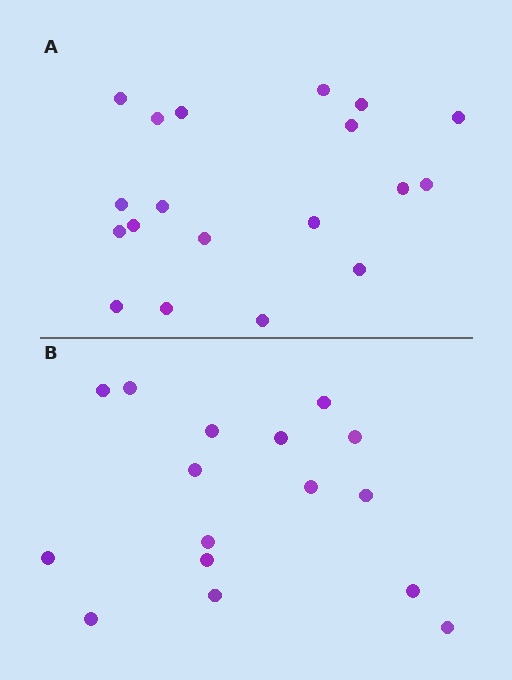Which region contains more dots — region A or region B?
Region A (the top region) has more dots.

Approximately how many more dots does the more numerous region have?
Region A has just a few more — roughly 2 or 3 more dots than region B.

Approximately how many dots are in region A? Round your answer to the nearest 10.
About 20 dots. (The exact count is 19, which rounds to 20.)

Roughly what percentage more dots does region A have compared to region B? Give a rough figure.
About 20% more.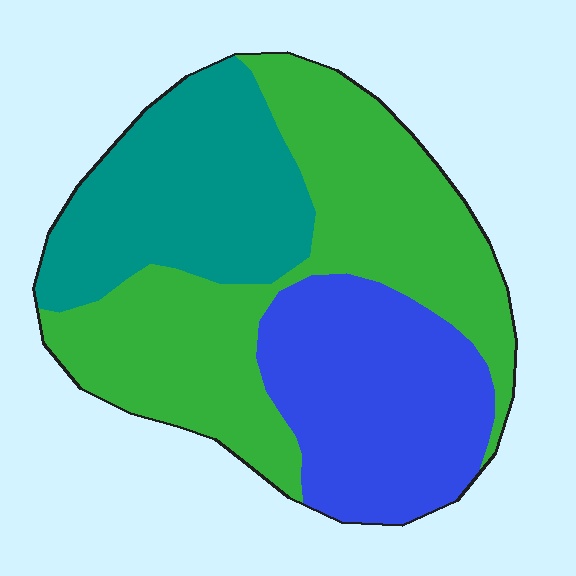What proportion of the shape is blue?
Blue covers roughly 30% of the shape.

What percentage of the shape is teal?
Teal takes up between a sixth and a third of the shape.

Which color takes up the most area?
Green, at roughly 45%.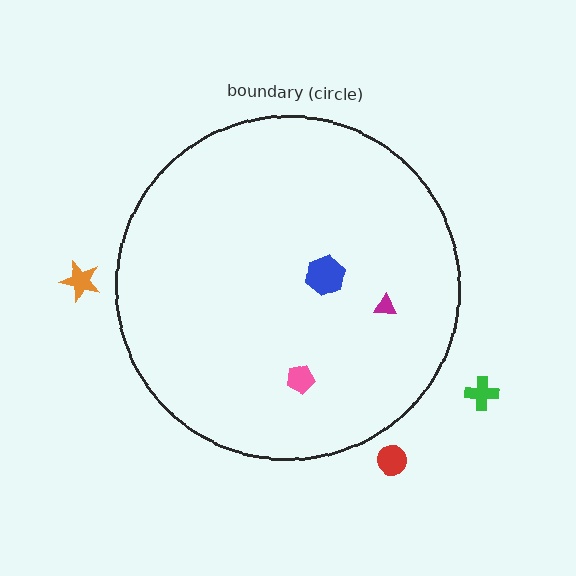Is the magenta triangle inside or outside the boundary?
Inside.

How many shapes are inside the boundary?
3 inside, 3 outside.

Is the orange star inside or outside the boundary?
Outside.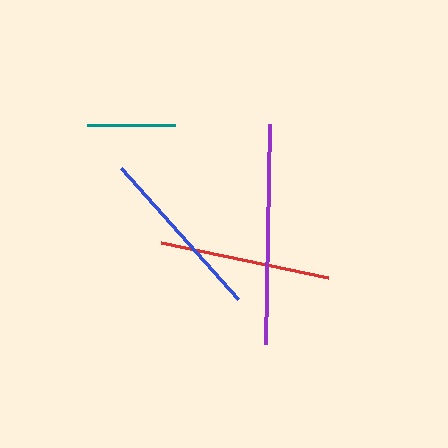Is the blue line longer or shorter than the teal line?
The blue line is longer than the teal line.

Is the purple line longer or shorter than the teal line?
The purple line is longer than the teal line.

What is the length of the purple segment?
The purple segment is approximately 220 pixels long.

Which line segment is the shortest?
The teal line is the shortest at approximately 88 pixels.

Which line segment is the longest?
The purple line is the longest at approximately 220 pixels.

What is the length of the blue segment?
The blue segment is approximately 176 pixels long.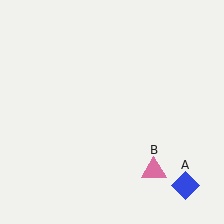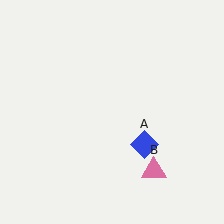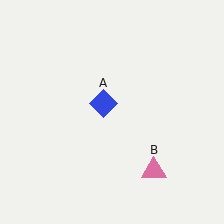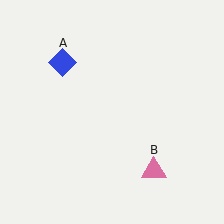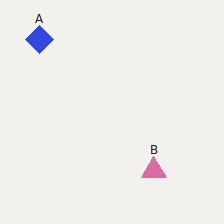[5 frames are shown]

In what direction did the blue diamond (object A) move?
The blue diamond (object A) moved up and to the left.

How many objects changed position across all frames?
1 object changed position: blue diamond (object A).